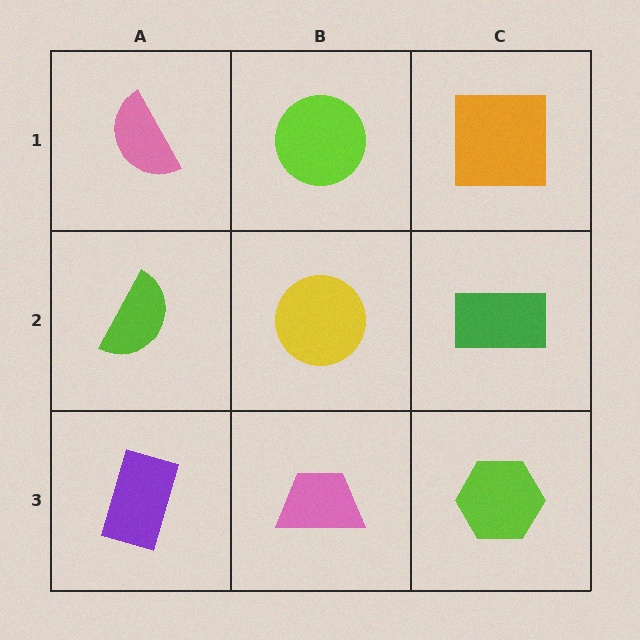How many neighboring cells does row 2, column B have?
4.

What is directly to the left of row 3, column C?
A pink trapezoid.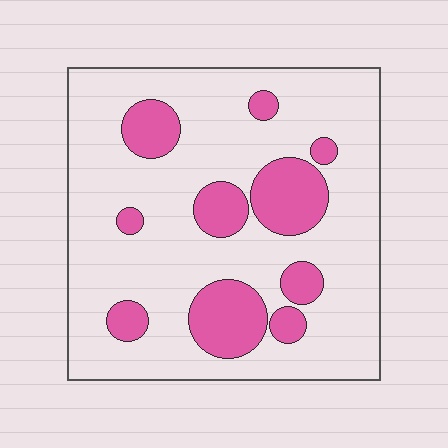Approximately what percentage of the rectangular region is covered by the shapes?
Approximately 20%.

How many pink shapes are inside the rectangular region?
10.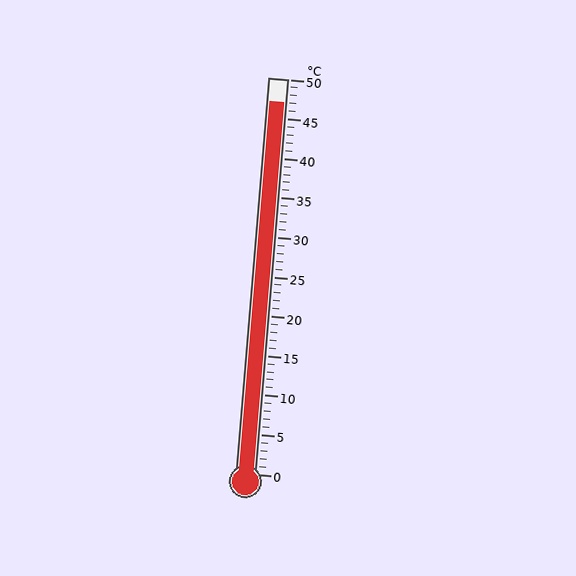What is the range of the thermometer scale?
The thermometer scale ranges from 0°C to 50°C.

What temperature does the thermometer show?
The thermometer shows approximately 47°C.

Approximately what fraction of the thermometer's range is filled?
The thermometer is filled to approximately 95% of its range.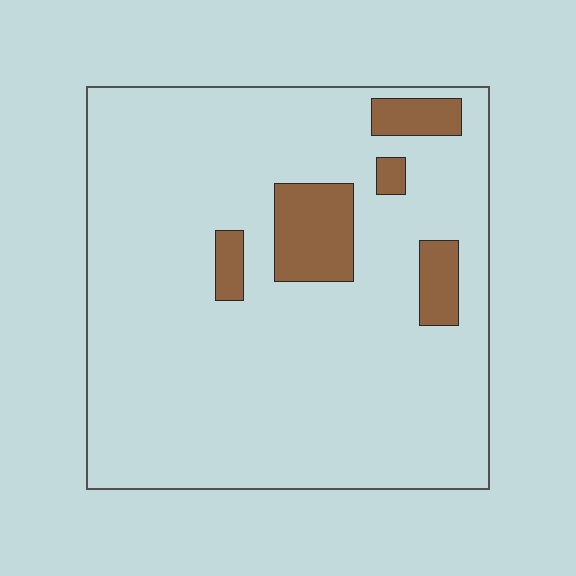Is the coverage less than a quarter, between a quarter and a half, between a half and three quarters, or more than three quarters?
Less than a quarter.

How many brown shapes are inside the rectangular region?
5.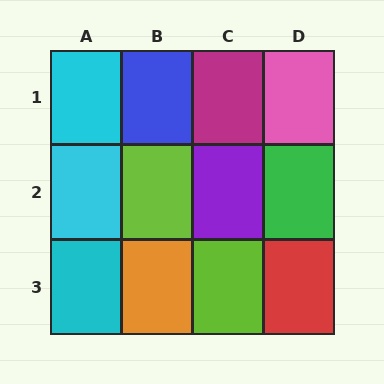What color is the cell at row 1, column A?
Cyan.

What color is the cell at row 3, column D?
Red.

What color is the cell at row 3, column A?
Cyan.